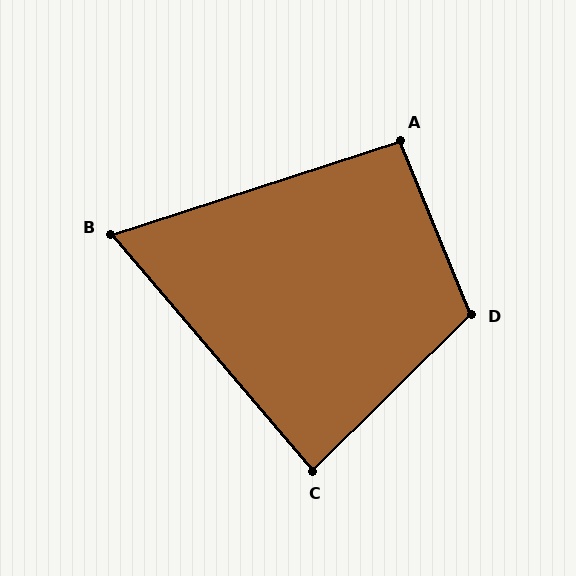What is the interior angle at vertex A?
Approximately 94 degrees (approximately right).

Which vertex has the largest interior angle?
D, at approximately 112 degrees.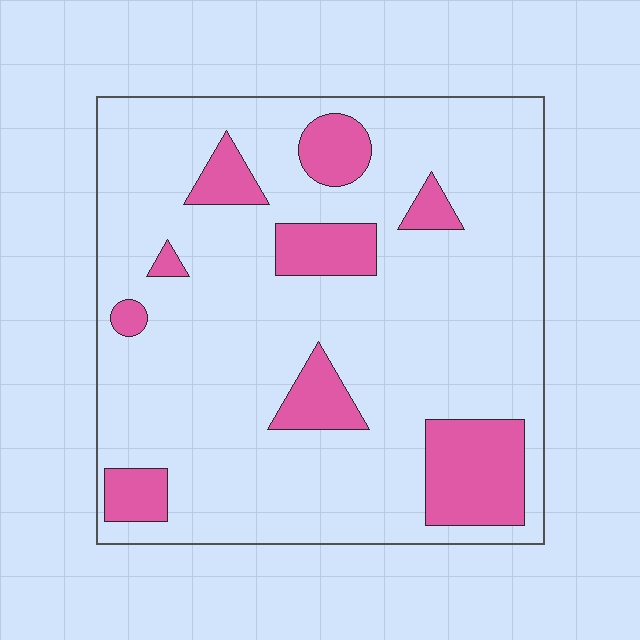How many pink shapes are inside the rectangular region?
9.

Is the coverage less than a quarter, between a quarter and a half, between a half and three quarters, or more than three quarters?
Less than a quarter.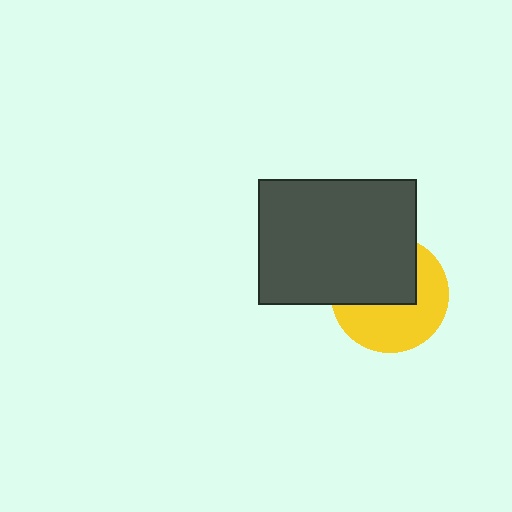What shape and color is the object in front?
The object in front is a dark gray rectangle.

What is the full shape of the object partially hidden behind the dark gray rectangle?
The partially hidden object is a yellow circle.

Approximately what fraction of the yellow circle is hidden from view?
Roughly 48% of the yellow circle is hidden behind the dark gray rectangle.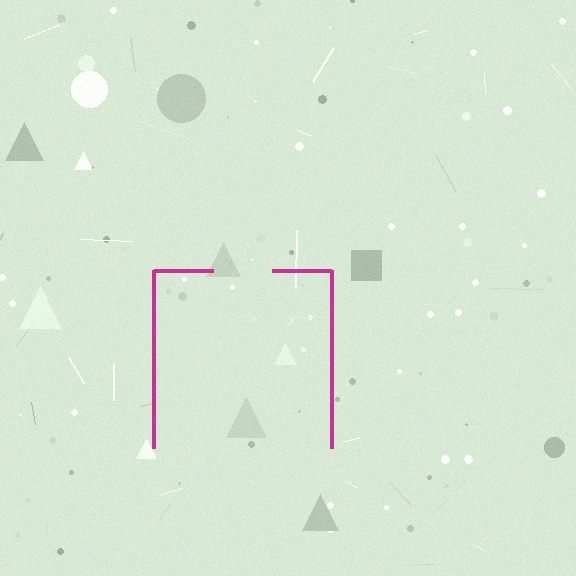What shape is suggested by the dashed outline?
The dashed outline suggests a square.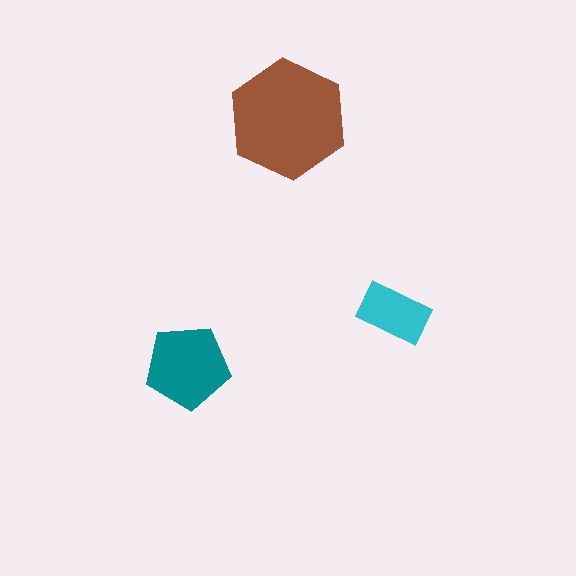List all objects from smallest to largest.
The cyan rectangle, the teal pentagon, the brown hexagon.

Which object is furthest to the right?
The cyan rectangle is rightmost.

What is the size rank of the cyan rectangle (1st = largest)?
3rd.